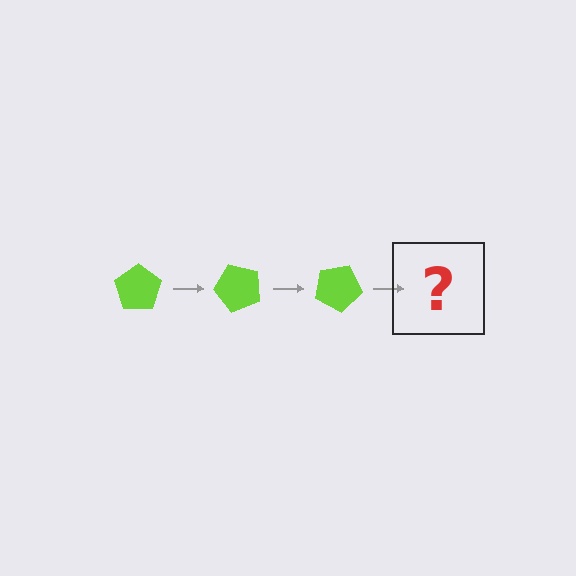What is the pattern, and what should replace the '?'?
The pattern is that the pentagon rotates 50 degrees each step. The '?' should be a lime pentagon rotated 150 degrees.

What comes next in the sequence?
The next element should be a lime pentagon rotated 150 degrees.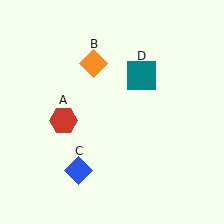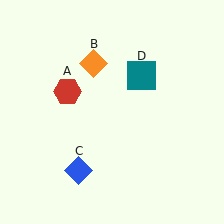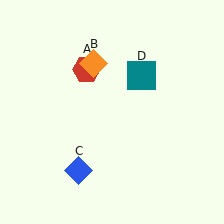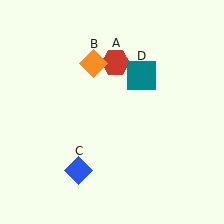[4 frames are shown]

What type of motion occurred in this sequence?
The red hexagon (object A) rotated clockwise around the center of the scene.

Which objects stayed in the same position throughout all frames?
Orange diamond (object B) and blue diamond (object C) and teal square (object D) remained stationary.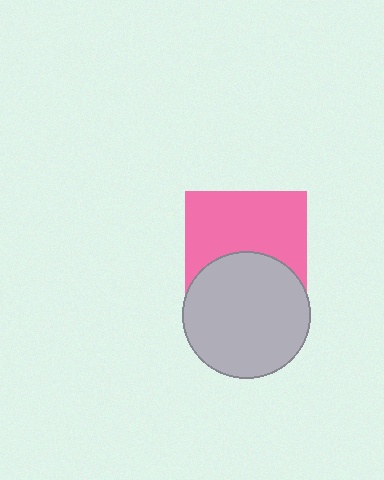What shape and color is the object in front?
The object in front is a light gray circle.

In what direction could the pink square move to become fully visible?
The pink square could move up. That would shift it out from behind the light gray circle entirely.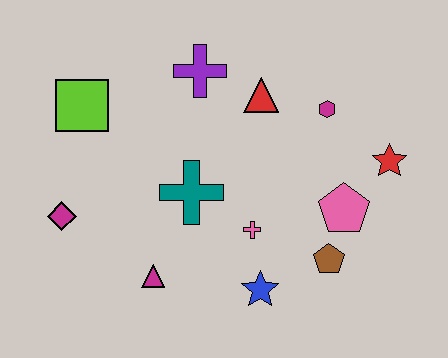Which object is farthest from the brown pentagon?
The lime square is farthest from the brown pentagon.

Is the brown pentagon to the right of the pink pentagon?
No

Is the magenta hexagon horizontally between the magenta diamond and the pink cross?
No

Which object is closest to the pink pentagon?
The brown pentagon is closest to the pink pentagon.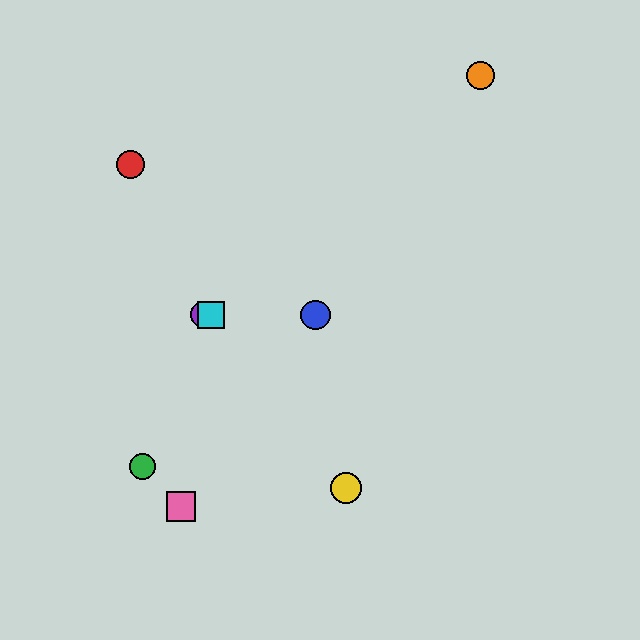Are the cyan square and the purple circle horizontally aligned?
Yes, both are at y≈315.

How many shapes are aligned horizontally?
3 shapes (the blue circle, the purple circle, the cyan square) are aligned horizontally.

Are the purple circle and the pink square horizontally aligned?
No, the purple circle is at y≈315 and the pink square is at y≈506.